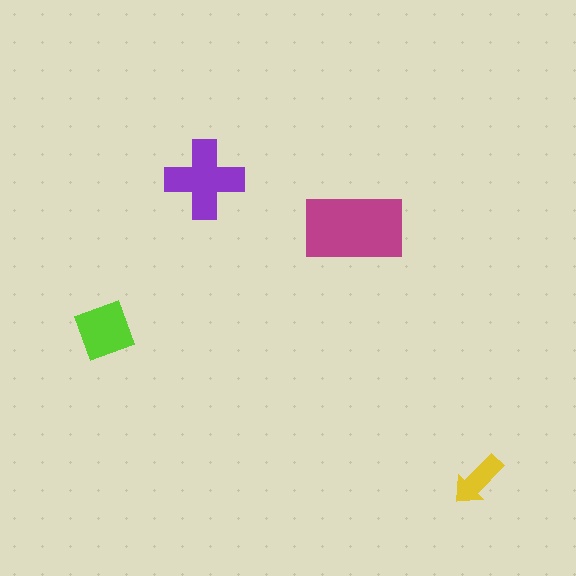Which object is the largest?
The magenta rectangle.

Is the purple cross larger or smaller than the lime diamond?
Larger.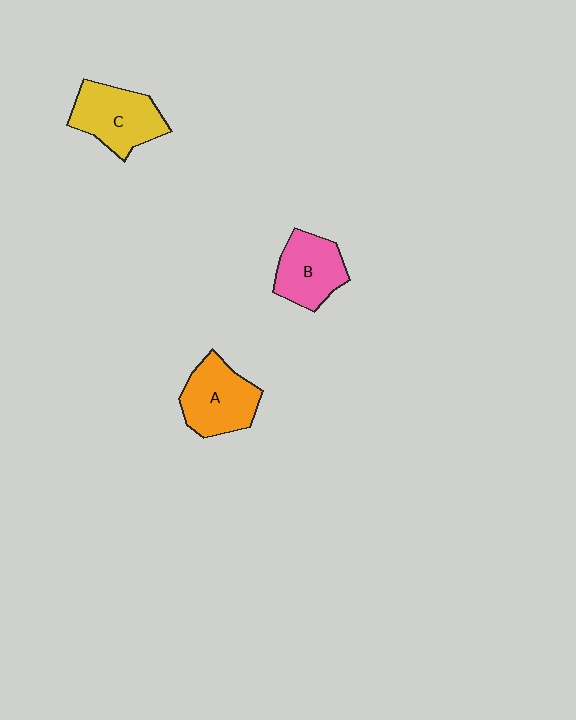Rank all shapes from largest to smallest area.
From largest to smallest: C (yellow), A (orange), B (pink).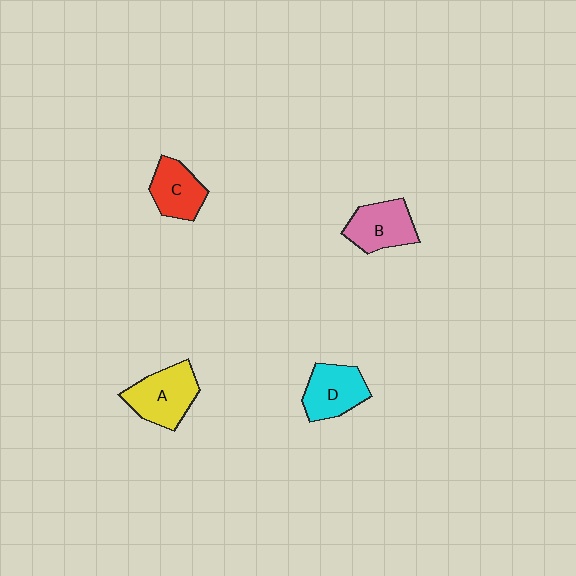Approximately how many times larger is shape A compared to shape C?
Approximately 1.3 times.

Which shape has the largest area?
Shape A (yellow).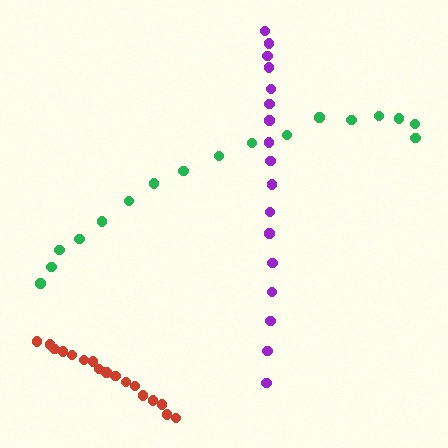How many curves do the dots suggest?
There are 3 distinct paths.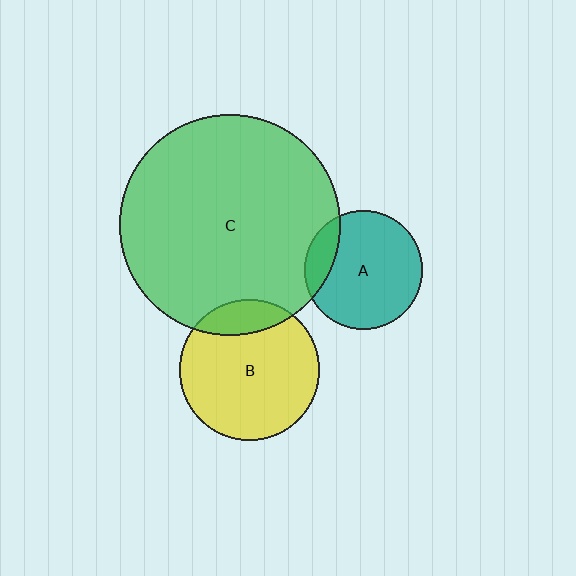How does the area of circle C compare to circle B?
Approximately 2.5 times.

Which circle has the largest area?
Circle C (green).